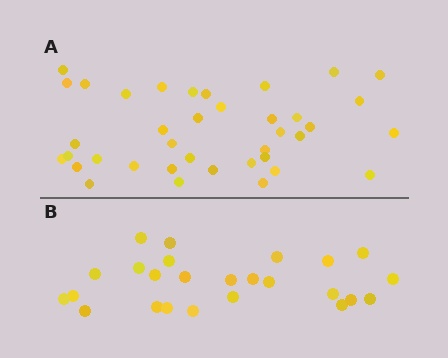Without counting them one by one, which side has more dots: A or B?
Region A (the top region) has more dots.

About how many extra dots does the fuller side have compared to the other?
Region A has approximately 15 more dots than region B.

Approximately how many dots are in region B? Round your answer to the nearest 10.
About 20 dots. (The exact count is 25, which rounds to 20.)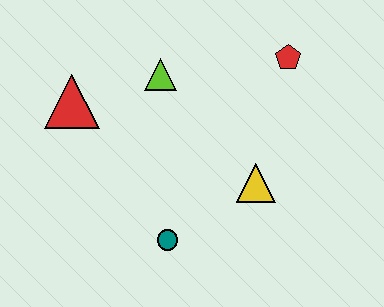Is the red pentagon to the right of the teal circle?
Yes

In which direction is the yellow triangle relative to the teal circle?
The yellow triangle is to the right of the teal circle.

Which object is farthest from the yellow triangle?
The red triangle is farthest from the yellow triangle.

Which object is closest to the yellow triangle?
The teal circle is closest to the yellow triangle.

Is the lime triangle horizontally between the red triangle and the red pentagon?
Yes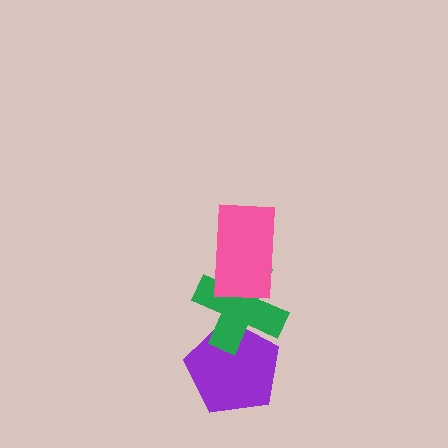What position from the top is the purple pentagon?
The purple pentagon is 3rd from the top.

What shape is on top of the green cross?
The pink rectangle is on top of the green cross.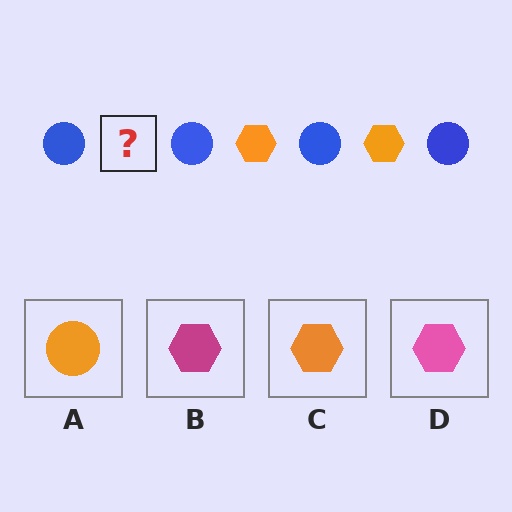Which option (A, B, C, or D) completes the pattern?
C.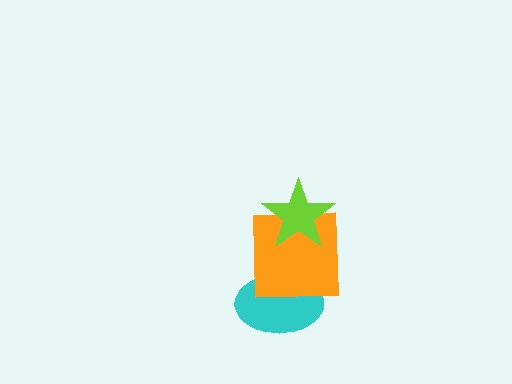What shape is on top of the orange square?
The lime star is on top of the orange square.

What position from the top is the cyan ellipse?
The cyan ellipse is 3rd from the top.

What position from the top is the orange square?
The orange square is 2nd from the top.